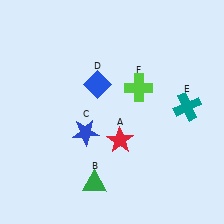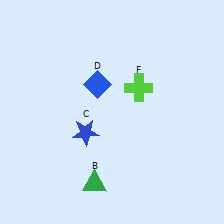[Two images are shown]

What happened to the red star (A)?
The red star (A) was removed in Image 2. It was in the bottom-right area of Image 1.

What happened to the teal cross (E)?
The teal cross (E) was removed in Image 2. It was in the top-right area of Image 1.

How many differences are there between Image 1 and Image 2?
There are 2 differences between the two images.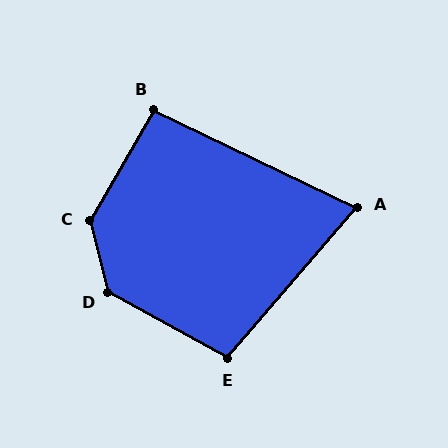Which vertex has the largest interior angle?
C, at approximately 136 degrees.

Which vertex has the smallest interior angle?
A, at approximately 75 degrees.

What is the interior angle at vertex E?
Approximately 102 degrees (obtuse).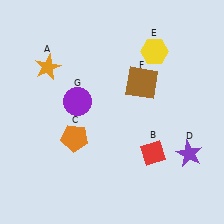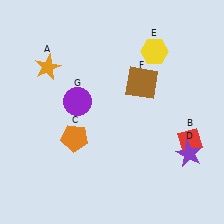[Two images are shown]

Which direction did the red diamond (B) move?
The red diamond (B) moved right.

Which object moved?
The red diamond (B) moved right.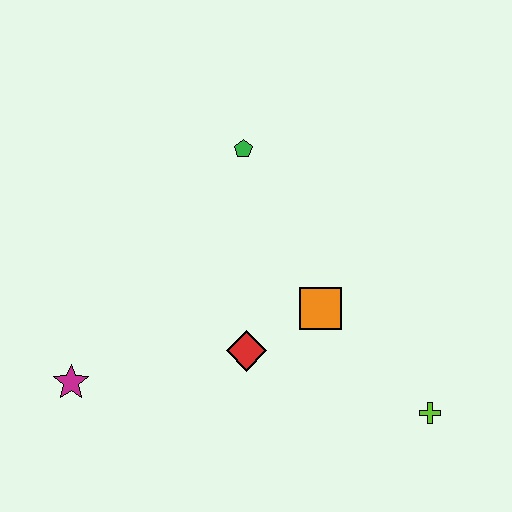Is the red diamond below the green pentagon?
Yes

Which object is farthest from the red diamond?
The green pentagon is farthest from the red diamond.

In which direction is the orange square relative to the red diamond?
The orange square is to the right of the red diamond.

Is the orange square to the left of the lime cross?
Yes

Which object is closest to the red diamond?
The orange square is closest to the red diamond.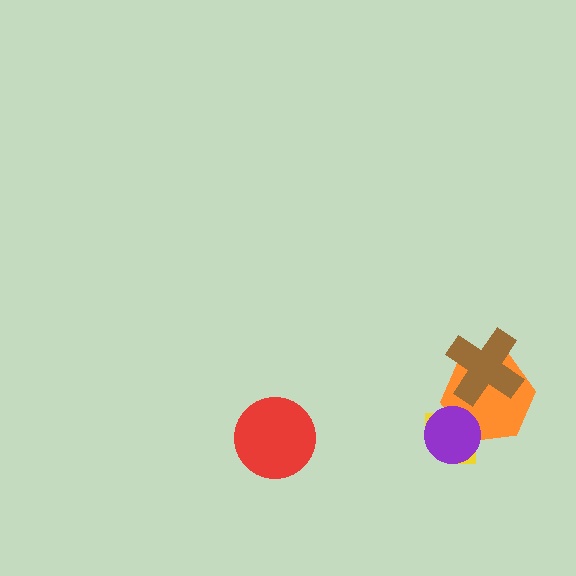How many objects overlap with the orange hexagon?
3 objects overlap with the orange hexagon.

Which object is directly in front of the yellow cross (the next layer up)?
The orange hexagon is directly in front of the yellow cross.